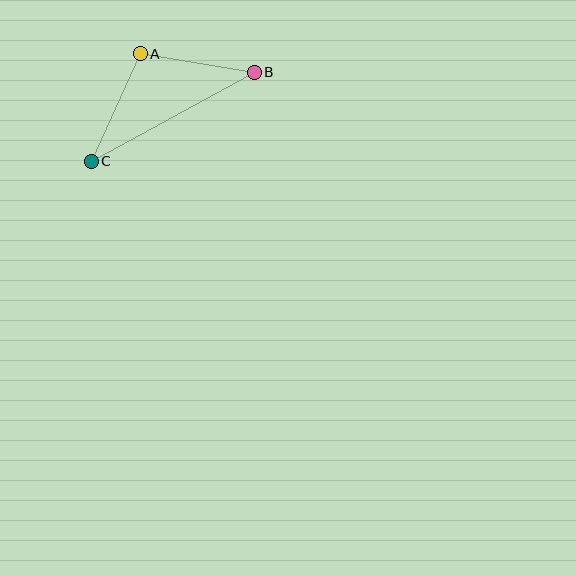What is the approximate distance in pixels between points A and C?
The distance between A and C is approximately 118 pixels.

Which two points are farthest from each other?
Points B and C are farthest from each other.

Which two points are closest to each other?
Points A and B are closest to each other.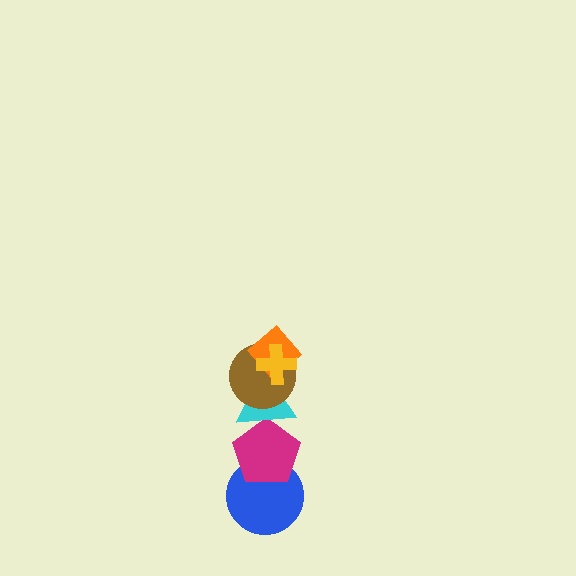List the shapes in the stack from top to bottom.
From top to bottom: the yellow cross, the orange diamond, the brown circle, the cyan triangle, the magenta pentagon, the blue circle.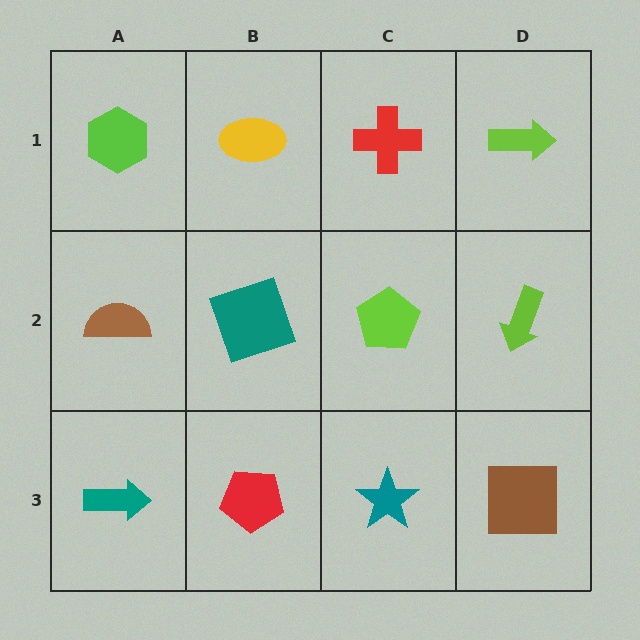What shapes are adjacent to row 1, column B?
A teal square (row 2, column B), a lime hexagon (row 1, column A), a red cross (row 1, column C).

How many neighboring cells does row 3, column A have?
2.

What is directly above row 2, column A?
A lime hexagon.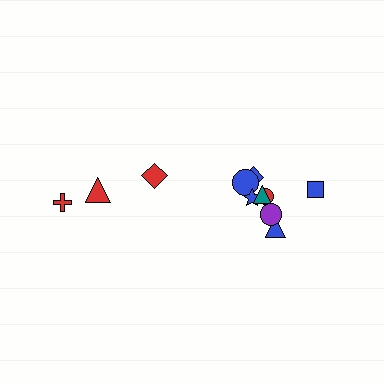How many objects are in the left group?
There are 3 objects.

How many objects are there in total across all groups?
There are 11 objects.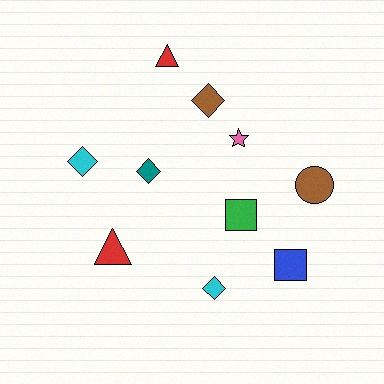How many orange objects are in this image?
There are no orange objects.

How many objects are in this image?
There are 10 objects.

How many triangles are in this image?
There are 2 triangles.